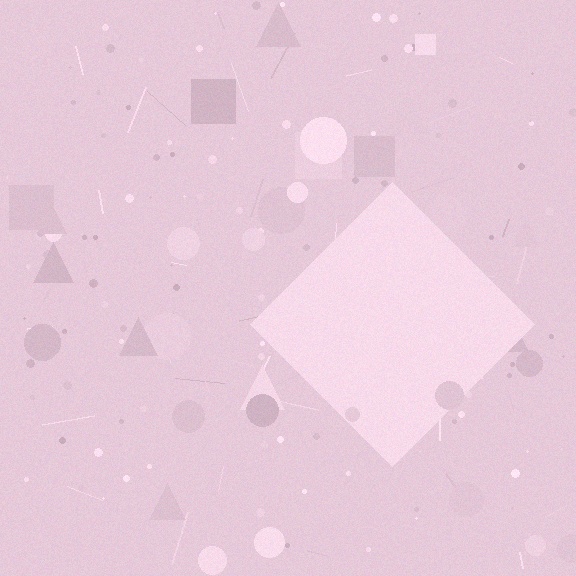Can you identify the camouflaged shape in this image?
The camouflaged shape is a diamond.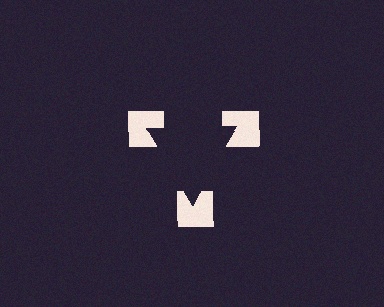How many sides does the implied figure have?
3 sides.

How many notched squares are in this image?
There are 3 — one at each vertex of the illusory triangle.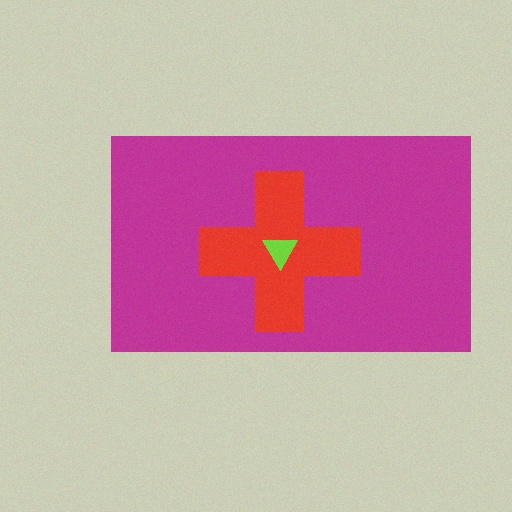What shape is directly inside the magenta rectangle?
The red cross.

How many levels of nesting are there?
3.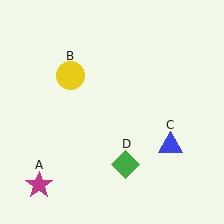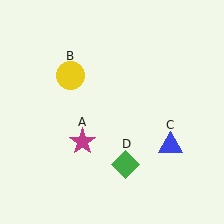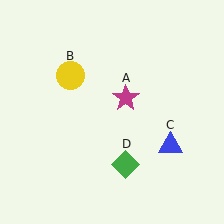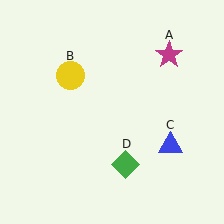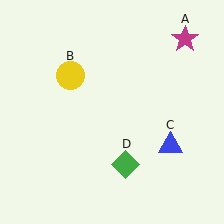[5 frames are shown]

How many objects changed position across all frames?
1 object changed position: magenta star (object A).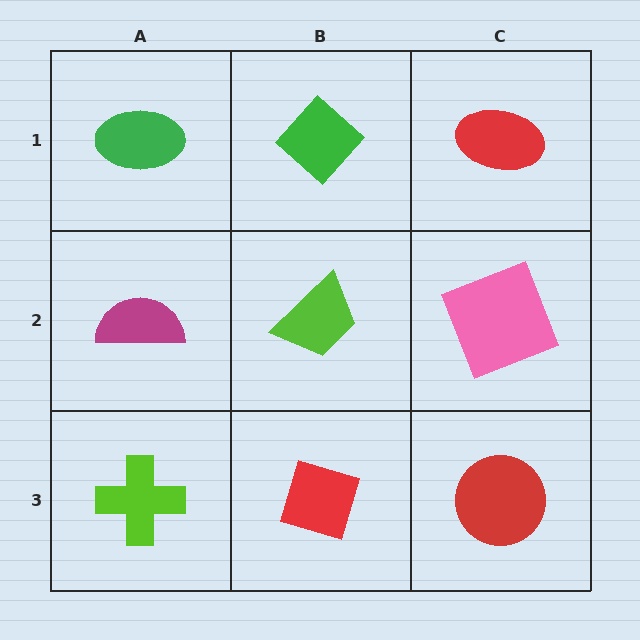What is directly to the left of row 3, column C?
A red diamond.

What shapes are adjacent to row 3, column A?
A magenta semicircle (row 2, column A), a red diamond (row 3, column B).